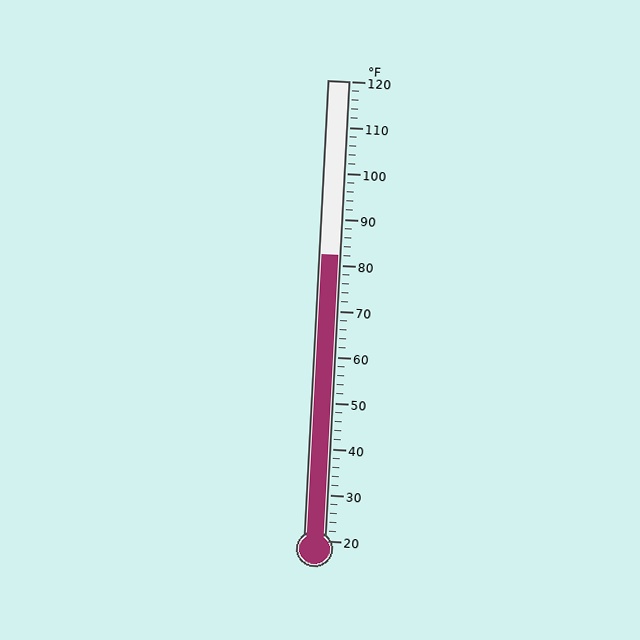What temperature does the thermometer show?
The thermometer shows approximately 82°F.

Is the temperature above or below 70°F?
The temperature is above 70°F.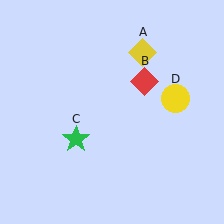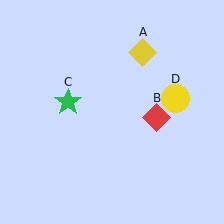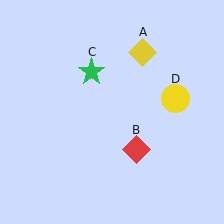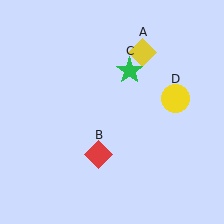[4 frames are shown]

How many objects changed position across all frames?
2 objects changed position: red diamond (object B), green star (object C).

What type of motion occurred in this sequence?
The red diamond (object B), green star (object C) rotated clockwise around the center of the scene.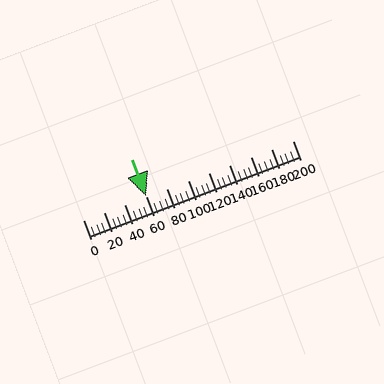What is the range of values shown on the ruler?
The ruler shows values from 0 to 200.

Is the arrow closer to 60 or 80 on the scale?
The arrow is closer to 60.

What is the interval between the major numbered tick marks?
The major tick marks are spaced 20 units apart.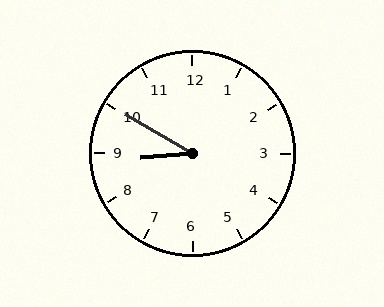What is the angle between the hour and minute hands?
Approximately 35 degrees.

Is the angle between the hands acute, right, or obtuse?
It is acute.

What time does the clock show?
8:50.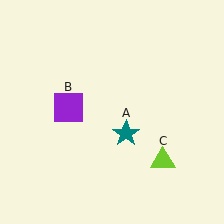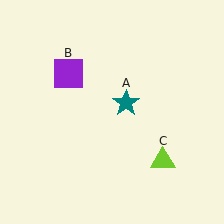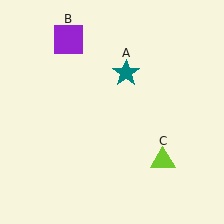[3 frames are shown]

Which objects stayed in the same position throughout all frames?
Lime triangle (object C) remained stationary.